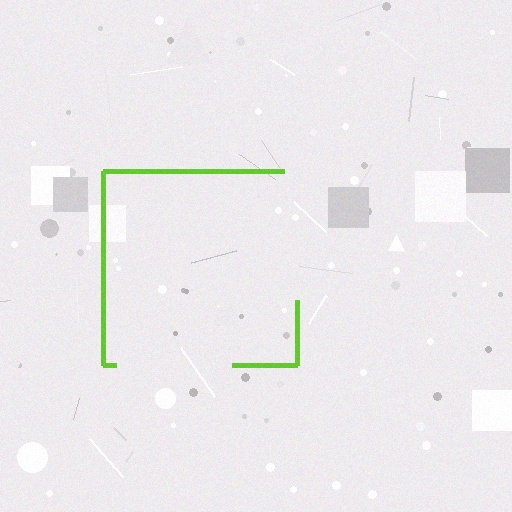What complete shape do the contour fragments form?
The contour fragments form a square.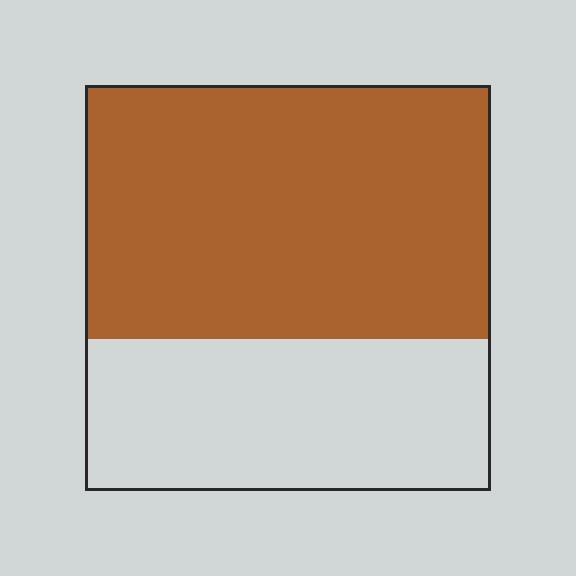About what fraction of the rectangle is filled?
About five eighths (5/8).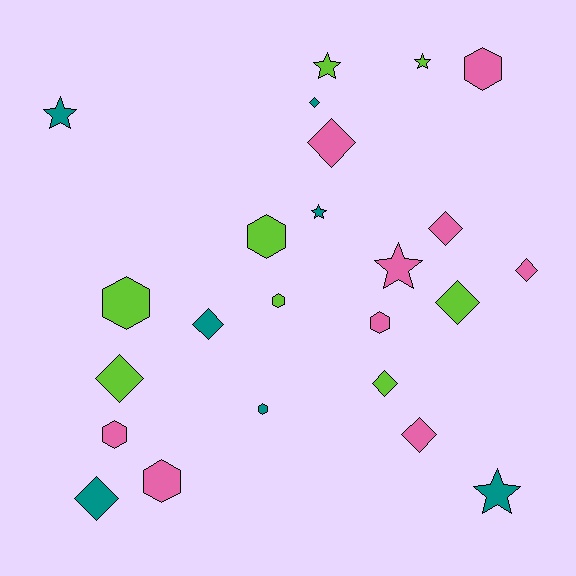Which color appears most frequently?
Pink, with 9 objects.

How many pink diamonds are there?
There are 4 pink diamonds.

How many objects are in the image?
There are 24 objects.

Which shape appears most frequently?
Diamond, with 10 objects.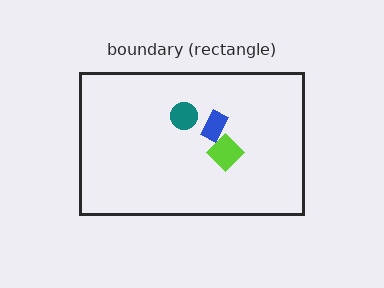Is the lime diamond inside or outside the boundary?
Inside.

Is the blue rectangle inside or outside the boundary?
Inside.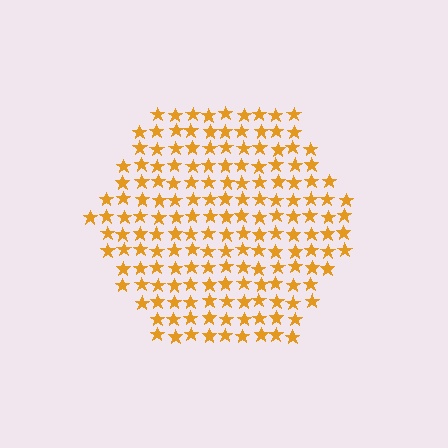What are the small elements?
The small elements are stars.